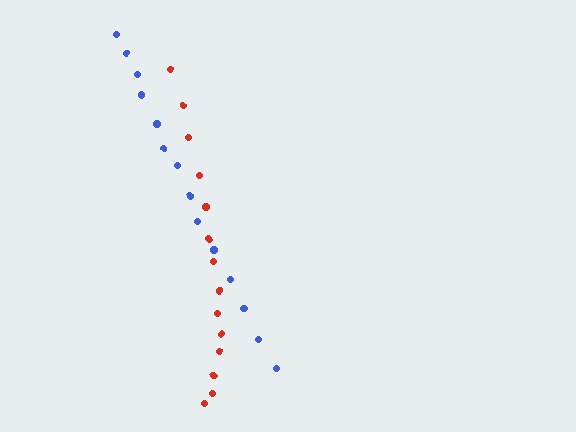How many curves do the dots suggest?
There are 2 distinct paths.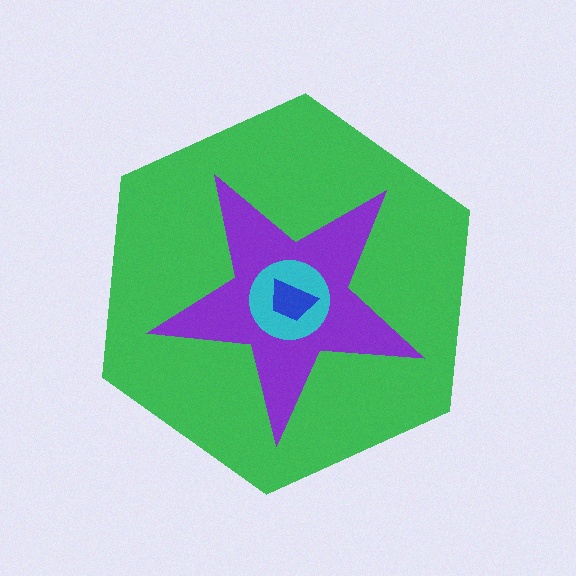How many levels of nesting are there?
4.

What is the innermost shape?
The blue trapezoid.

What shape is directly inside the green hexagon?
The purple star.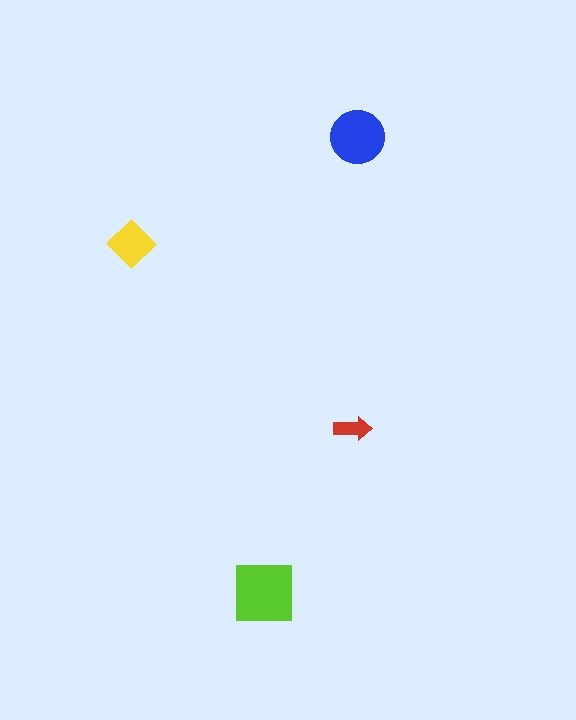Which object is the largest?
The lime square.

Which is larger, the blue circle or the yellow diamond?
The blue circle.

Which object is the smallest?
The red arrow.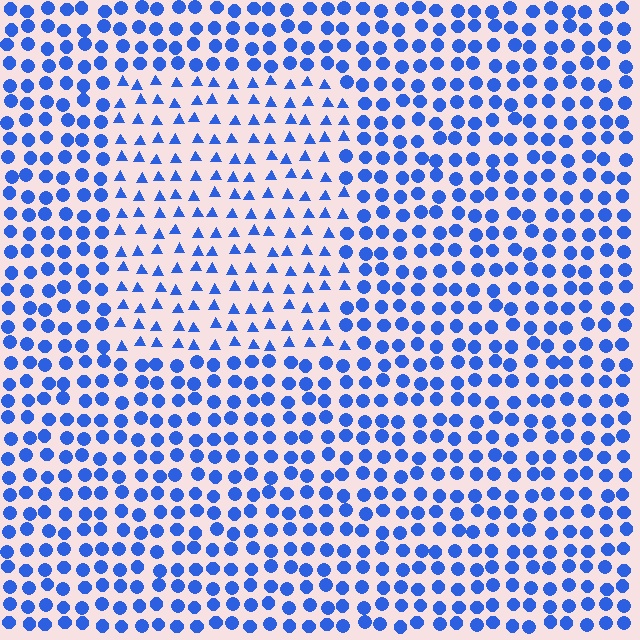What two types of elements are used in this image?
The image uses triangles inside the rectangle region and circles outside it.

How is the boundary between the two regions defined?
The boundary is defined by a change in element shape: triangles inside vs. circles outside. All elements share the same color and spacing.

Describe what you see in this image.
The image is filled with small blue elements arranged in a uniform grid. A rectangle-shaped region contains triangles, while the surrounding area contains circles. The boundary is defined purely by the change in element shape.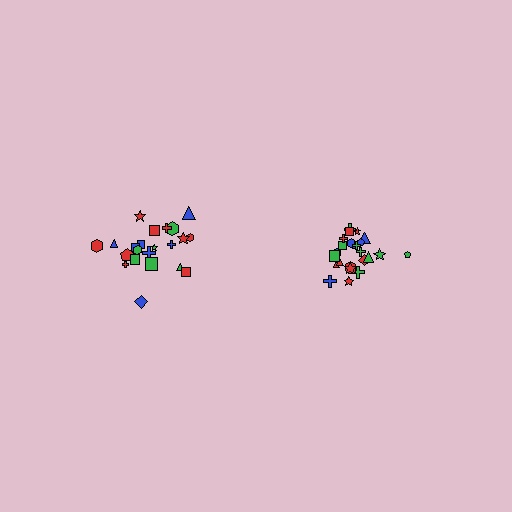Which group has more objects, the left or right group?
The right group.